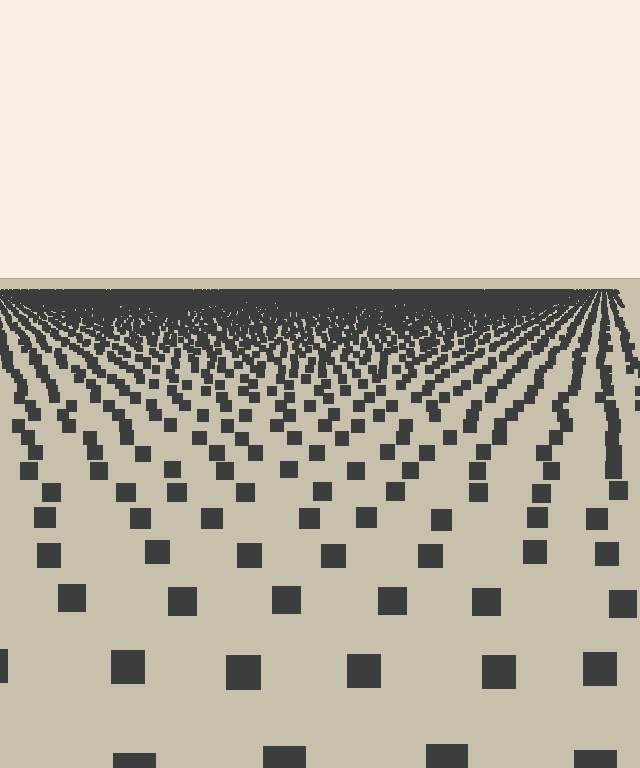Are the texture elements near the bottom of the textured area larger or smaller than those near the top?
Larger. Near the bottom, elements are closer to the viewer and appear at a bigger on-screen size.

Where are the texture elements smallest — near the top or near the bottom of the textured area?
Near the top.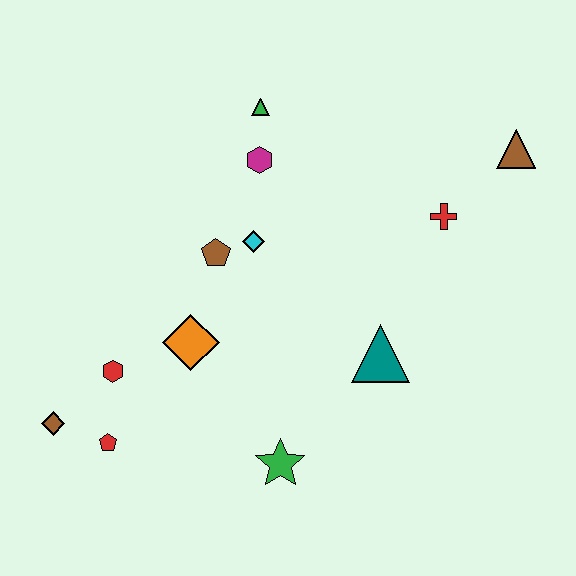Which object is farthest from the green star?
The brown triangle is farthest from the green star.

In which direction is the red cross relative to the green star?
The red cross is above the green star.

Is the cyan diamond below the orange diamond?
No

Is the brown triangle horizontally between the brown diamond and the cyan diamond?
No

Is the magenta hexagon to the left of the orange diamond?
No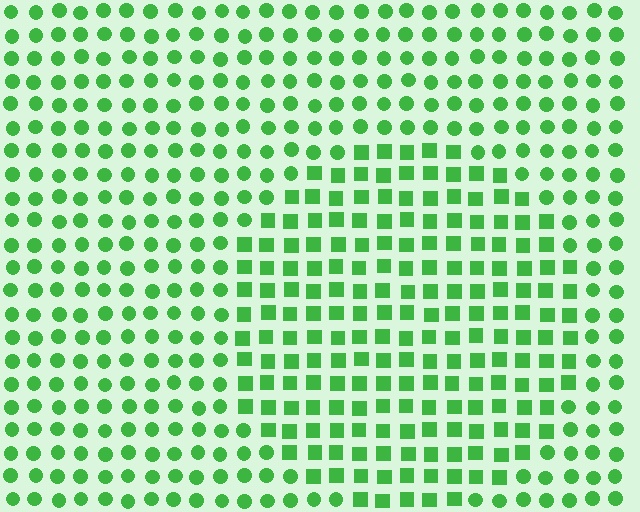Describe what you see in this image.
The image is filled with small green elements arranged in a uniform grid. A circle-shaped region contains squares, while the surrounding area contains circles. The boundary is defined purely by the change in element shape.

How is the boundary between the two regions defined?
The boundary is defined by a change in element shape: squares inside vs. circles outside. All elements share the same color and spacing.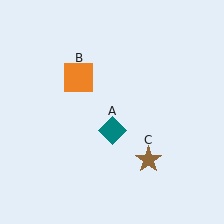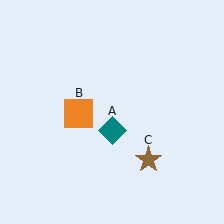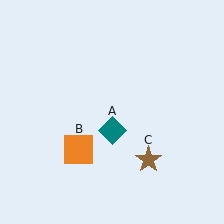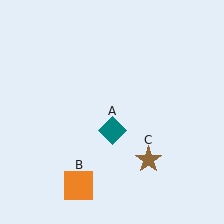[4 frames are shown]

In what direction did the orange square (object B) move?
The orange square (object B) moved down.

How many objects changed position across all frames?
1 object changed position: orange square (object B).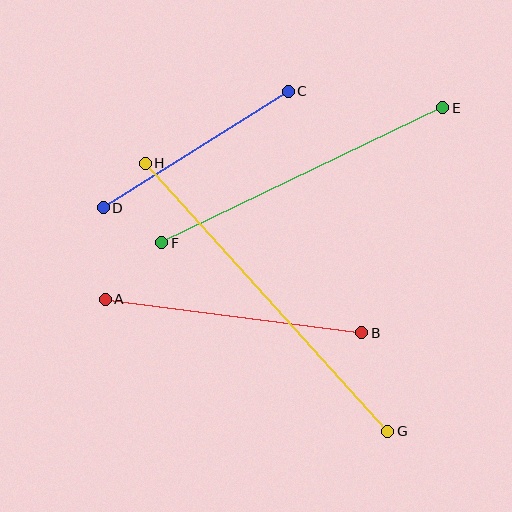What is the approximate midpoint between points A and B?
The midpoint is at approximately (233, 316) pixels.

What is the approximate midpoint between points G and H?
The midpoint is at approximately (267, 297) pixels.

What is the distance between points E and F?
The distance is approximately 312 pixels.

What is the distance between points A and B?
The distance is approximately 259 pixels.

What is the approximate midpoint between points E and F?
The midpoint is at approximately (302, 175) pixels.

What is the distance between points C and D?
The distance is approximately 219 pixels.